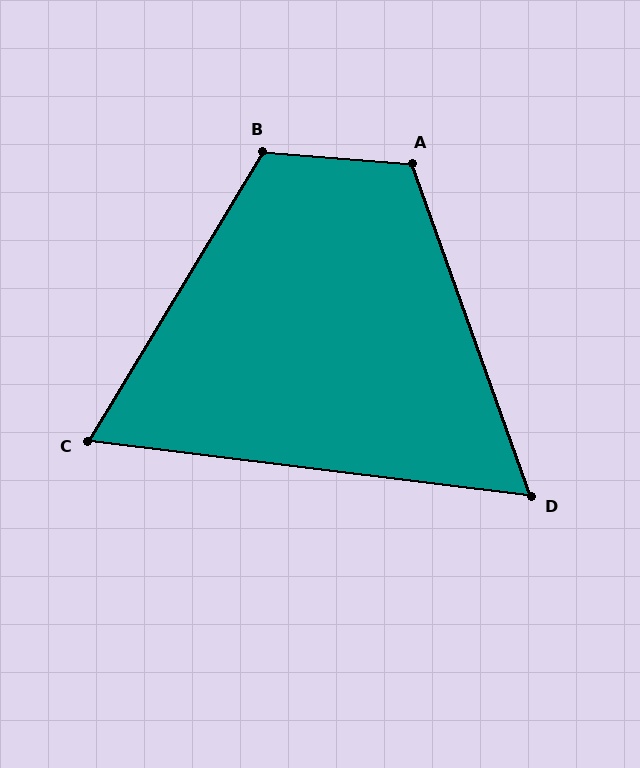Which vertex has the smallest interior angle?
D, at approximately 63 degrees.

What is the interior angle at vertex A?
Approximately 114 degrees (obtuse).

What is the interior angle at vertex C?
Approximately 66 degrees (acute).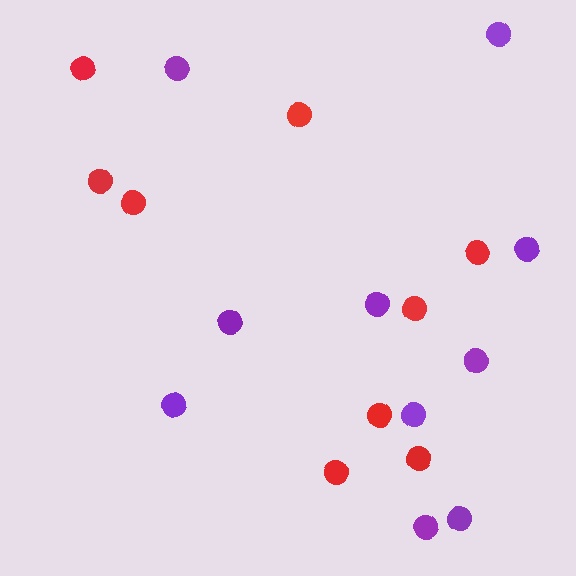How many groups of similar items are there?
There are 2 groups: one group of red circles (9) and one group of purple circles (10).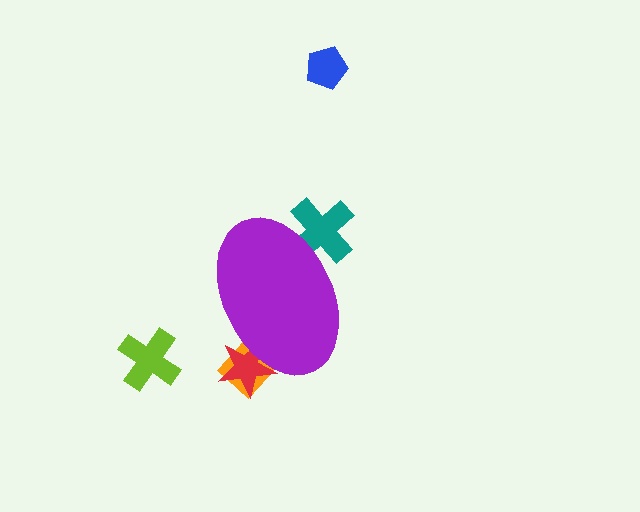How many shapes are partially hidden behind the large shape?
3 shapes are partially hidden.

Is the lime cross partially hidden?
No, the lime cross is fully visible.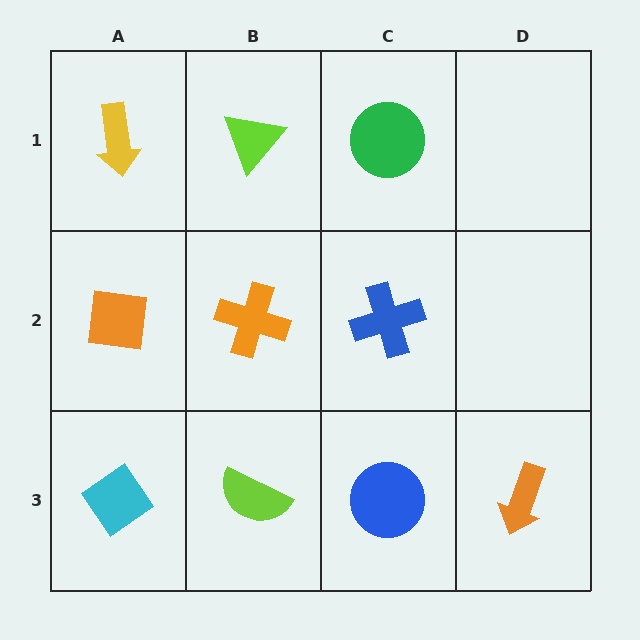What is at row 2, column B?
An orange cross.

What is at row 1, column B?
A lime triangle.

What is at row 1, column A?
A yellow arrow.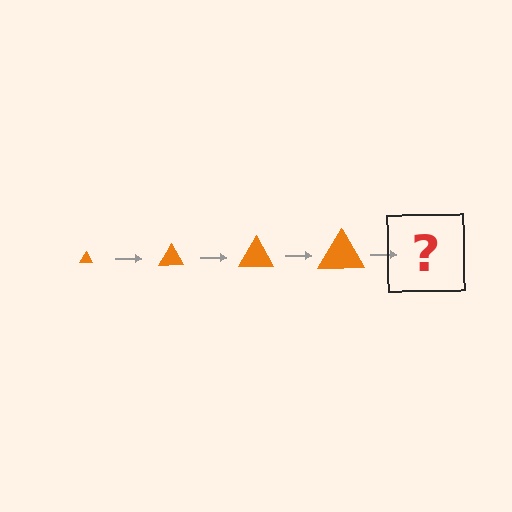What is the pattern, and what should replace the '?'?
The pattern is that the triangle gets progressively larger each step. The '?' should be an orange triangle, larger than the previous one.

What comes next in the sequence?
The next element should be an orange triangle, larger than the previous one.